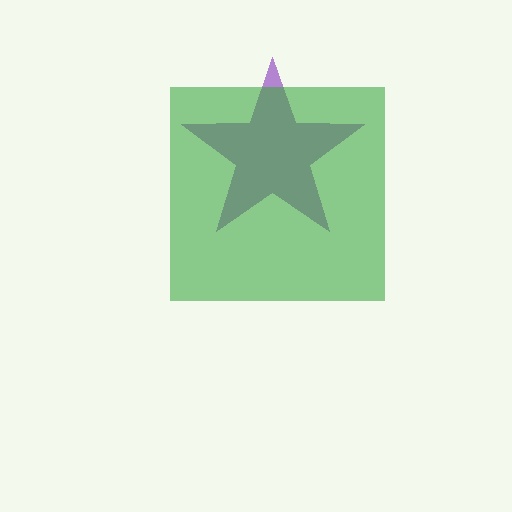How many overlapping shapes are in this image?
There are 2 overlapping shapes in the image.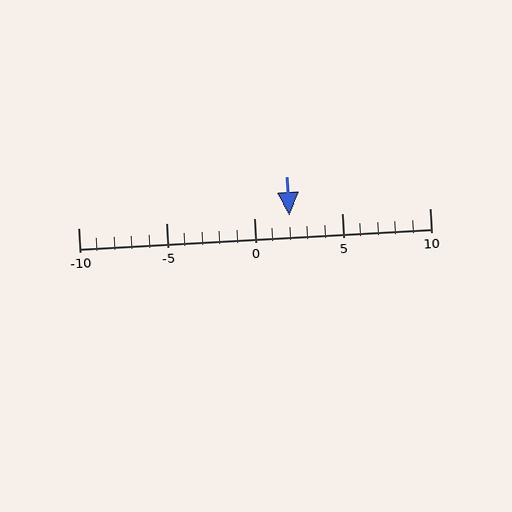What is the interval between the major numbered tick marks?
The major tick marks are spaced 5 units apart.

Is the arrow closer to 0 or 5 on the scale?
The arrow is closer to 0.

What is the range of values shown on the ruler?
The ruler shows values from -10 to 10.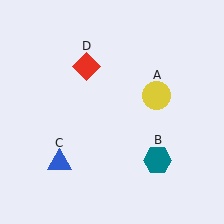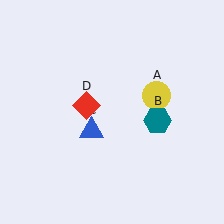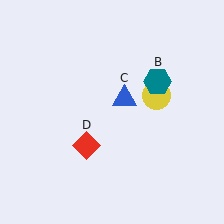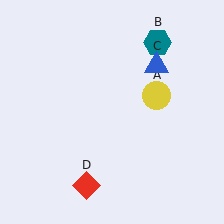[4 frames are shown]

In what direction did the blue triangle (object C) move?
The blue triangle (object C) moved up and to the right.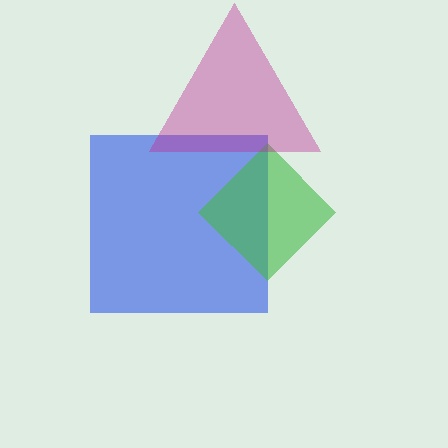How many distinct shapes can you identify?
There are 3 distinct shapes: a blue square, a green diamond, a magenta triangle.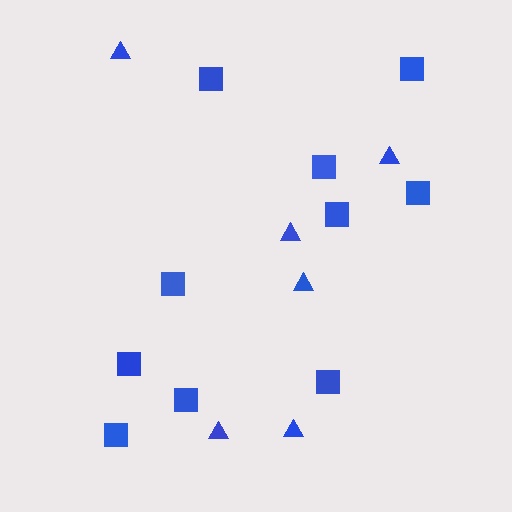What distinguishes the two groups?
There are 2 groups: one group of triangles (6) and one group of squares (10).